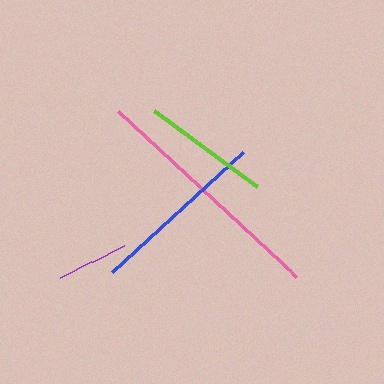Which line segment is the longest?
The pink line is the longest at approximately 243 pixels.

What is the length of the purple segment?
The purple segment is approximately 73 pixels long.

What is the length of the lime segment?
The lime segment is approximately 128 pixels long.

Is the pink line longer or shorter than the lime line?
The pink line is longer than the lime line.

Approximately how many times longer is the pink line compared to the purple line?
The pink line is approximately 3.3 times the length of the purple line.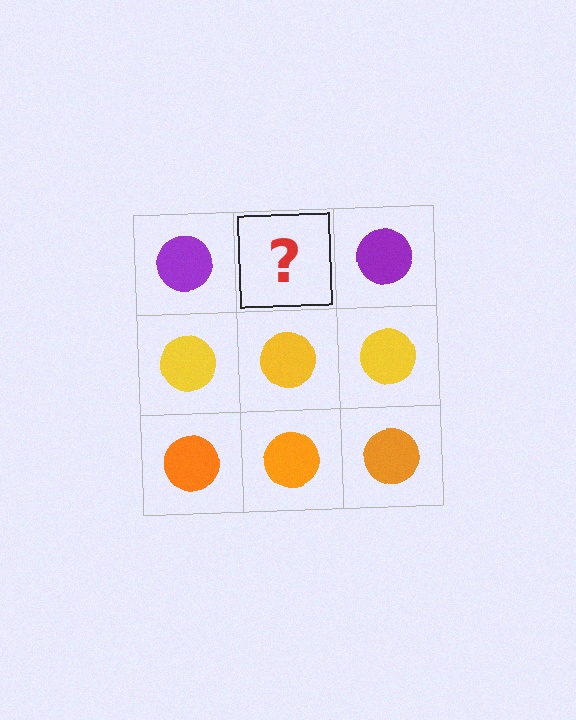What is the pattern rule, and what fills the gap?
The rule is that each row has a consistent color. The gap should be filled with a purple circle.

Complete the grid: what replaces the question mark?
The question mark should be replaced with a purple circle.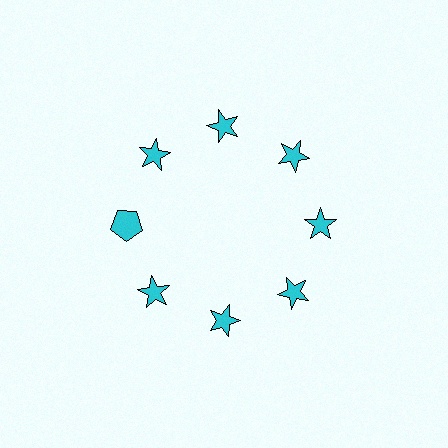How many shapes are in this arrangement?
There are 8 shapes arranged in a ring pattern.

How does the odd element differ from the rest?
It has a different shape: pentagon instead of star.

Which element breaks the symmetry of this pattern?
The cyan pentagon at roughly the 9 o'clock position breaks the symmetry. All other shapes are cyan stars.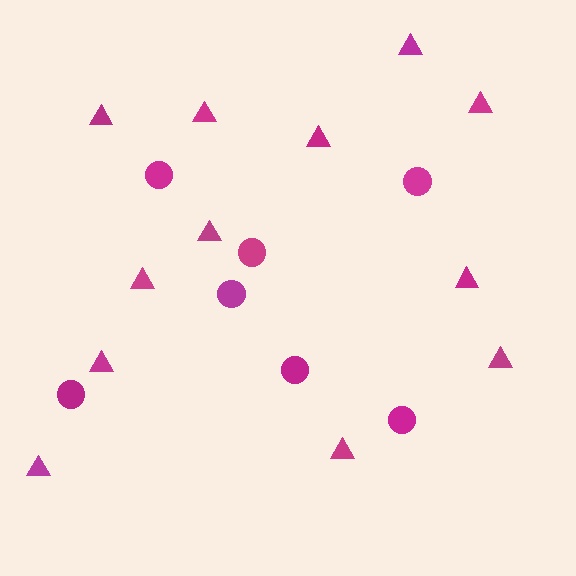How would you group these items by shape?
There are 2 groups: one group of triangles (12) and one group of circles (7).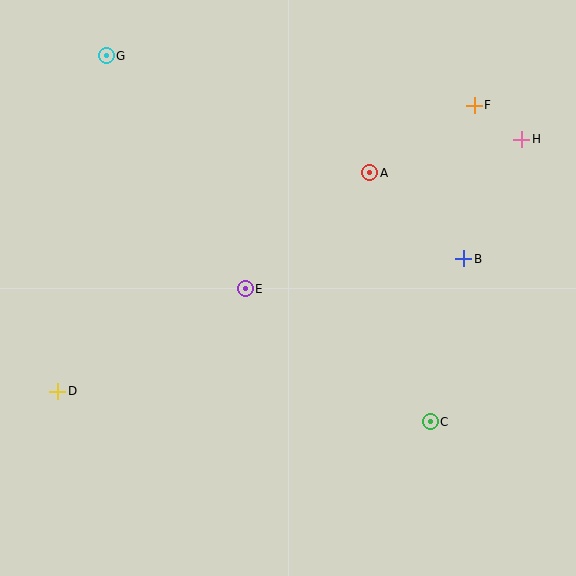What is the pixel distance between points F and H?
The distance between F and H is 59 pixels.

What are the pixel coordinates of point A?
Point A is at (370, 173).